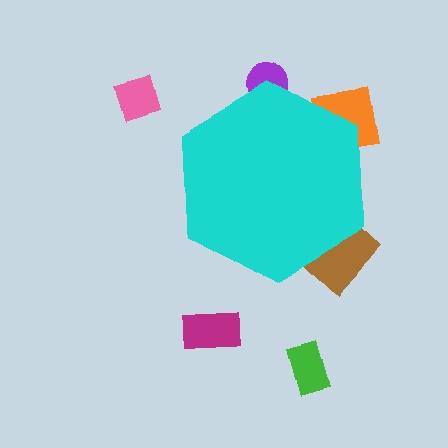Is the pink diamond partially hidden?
No, the pink diamond is fully visible.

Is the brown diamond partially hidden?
Yes, the brown diamond is partially hidden behind the cyan hexagon.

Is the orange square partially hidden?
Yes, the orange square is partially hidden behind the cyan hexagon.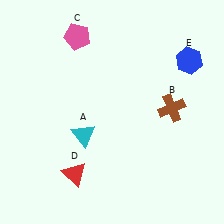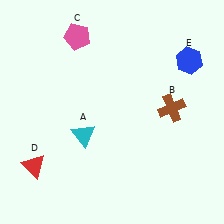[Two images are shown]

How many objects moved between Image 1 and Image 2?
1 object moved between the two images.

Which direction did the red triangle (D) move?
The red triangle (D) moved left.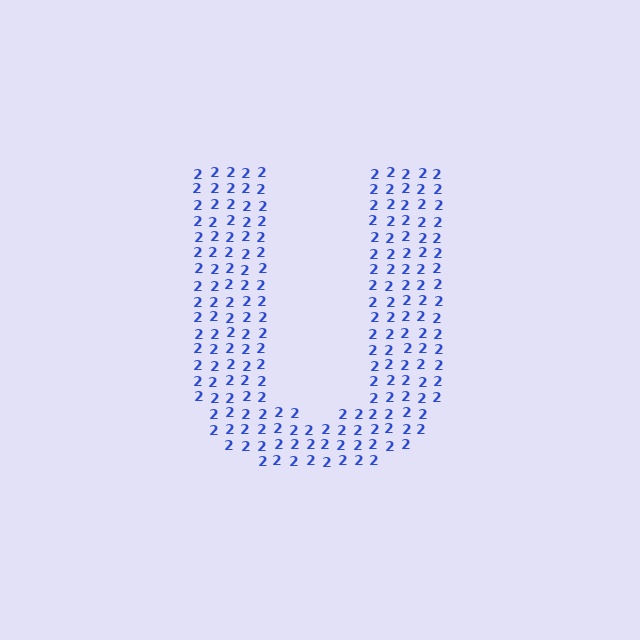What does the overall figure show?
The overall figure shows the letter U.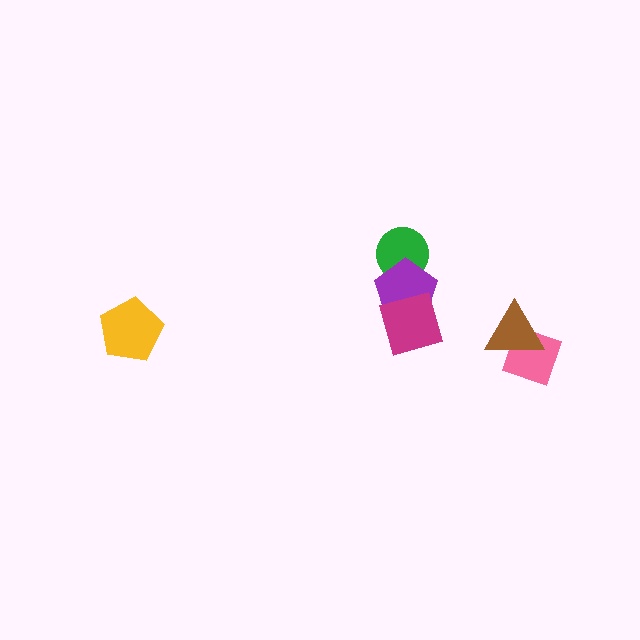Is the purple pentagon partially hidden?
Yes, it is partially covered by another shape.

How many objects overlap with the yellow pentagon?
0 objects overlap with the yellow pentagon.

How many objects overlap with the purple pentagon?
2 objects overlap with the purple pentagon.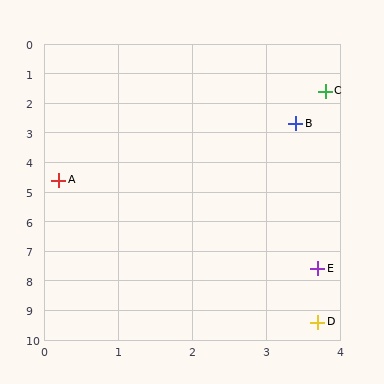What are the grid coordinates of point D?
Point D is at approximately (3.7, 9.4).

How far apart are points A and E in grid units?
Points A and E are about 4.6 grid units apart.